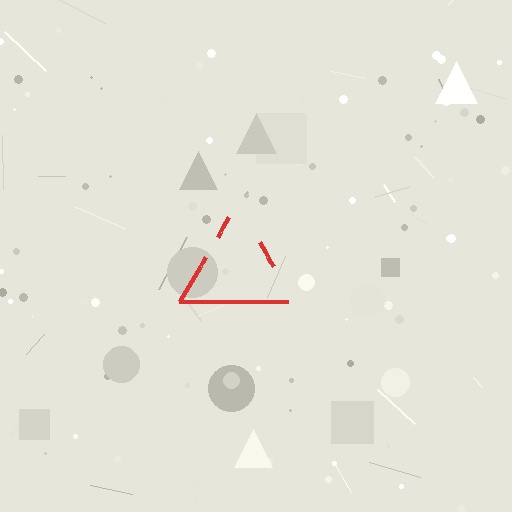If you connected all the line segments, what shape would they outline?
They would outline a triangle.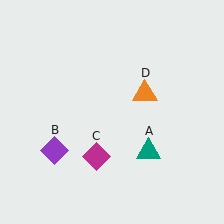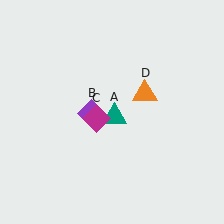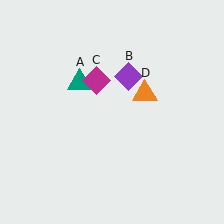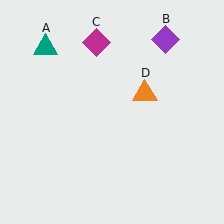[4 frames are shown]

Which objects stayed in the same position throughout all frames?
Orange triangle (object D) remained stationary.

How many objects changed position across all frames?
3 objects changed position: teal triangle (object A), purple diamond (object B), magenta diamond (object C).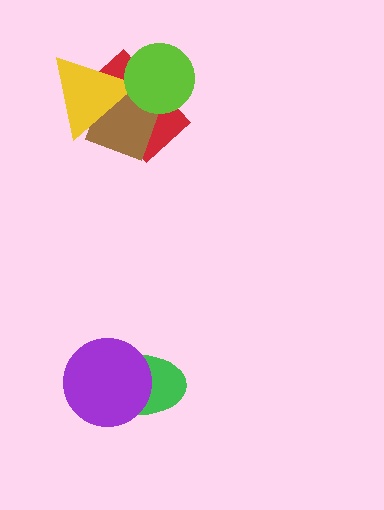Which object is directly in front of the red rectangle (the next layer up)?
The brown square is directly in front of the red rectangle.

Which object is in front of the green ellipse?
The purple circle is in front of the green ellipse.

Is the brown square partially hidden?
Yes, it is partially covered by another shape.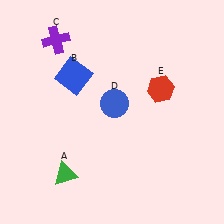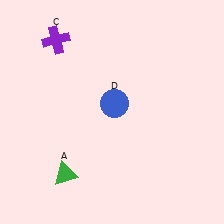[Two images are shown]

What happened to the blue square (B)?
The blue square (B) was removed in Image 2. It was in the top-left area of Image 1.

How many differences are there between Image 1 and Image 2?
There are 2 differences between the two images.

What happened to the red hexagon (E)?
The red hexagon (E) was removed in Image 2. It was in the top-right area of Image 1.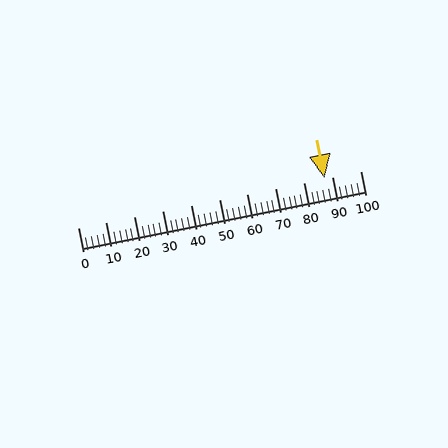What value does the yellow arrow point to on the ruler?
The yellow arrow points to approximately 87.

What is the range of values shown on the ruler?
The ruler shows values from 0 to 100.